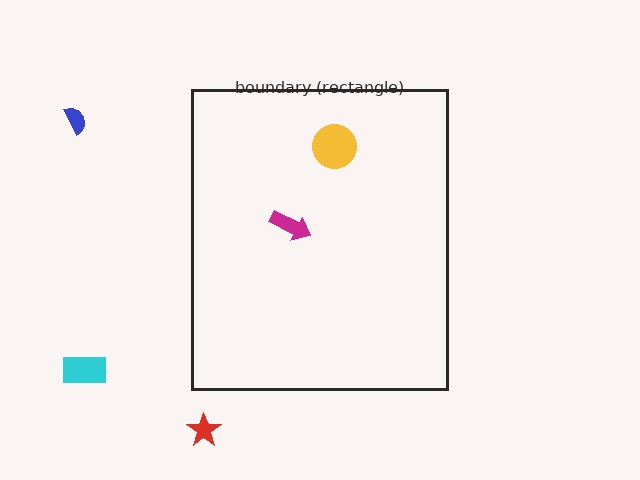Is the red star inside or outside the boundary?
Outside.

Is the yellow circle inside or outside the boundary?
Inside.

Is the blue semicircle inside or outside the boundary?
Outside.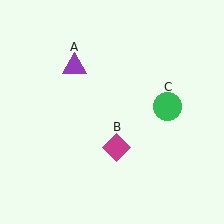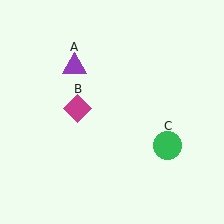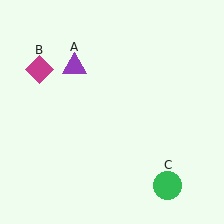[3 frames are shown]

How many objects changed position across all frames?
2 objects changed position: magenta diamond (object B), green circle (object C).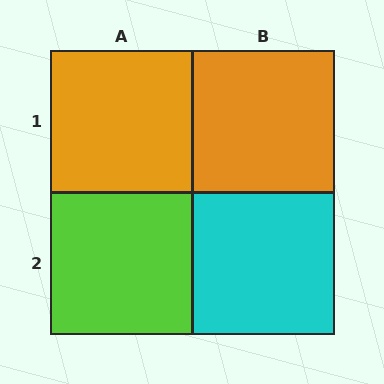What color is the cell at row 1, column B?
Orange.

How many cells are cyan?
1 cell is cyan.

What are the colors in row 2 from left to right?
Lime, cyan.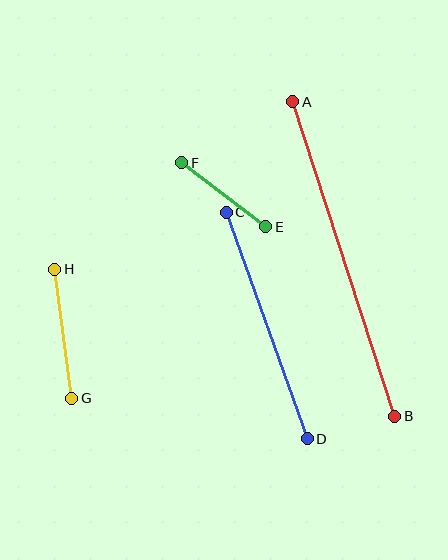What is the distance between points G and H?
The distance is approximately 131 pixels.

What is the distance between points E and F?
The distance is approximately 105 pixels.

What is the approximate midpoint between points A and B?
The midpoint is at approximately (344, 259) pixels.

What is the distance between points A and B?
The distance is approximately 331 pixels.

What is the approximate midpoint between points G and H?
The midpoint is at approximately (63, 334) pixels.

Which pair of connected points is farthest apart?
Points A and B are farthest apart.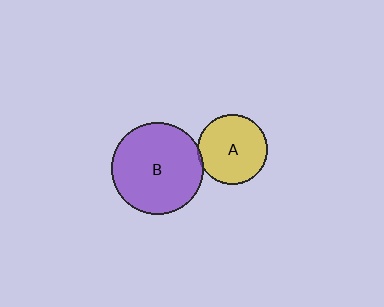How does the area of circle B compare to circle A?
Approximately 1.7 times.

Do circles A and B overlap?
Yes.